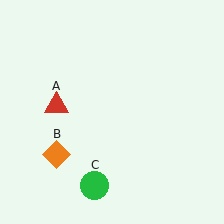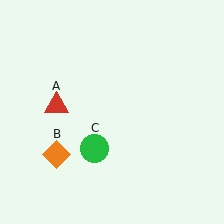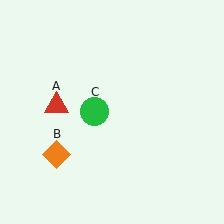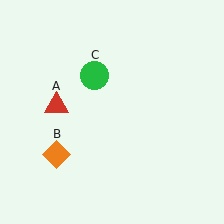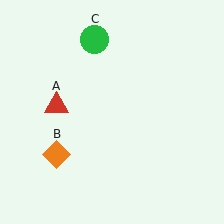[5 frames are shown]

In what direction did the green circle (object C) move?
The green circle (object C) moved up.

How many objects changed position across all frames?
1 object changed position: green circle (object C).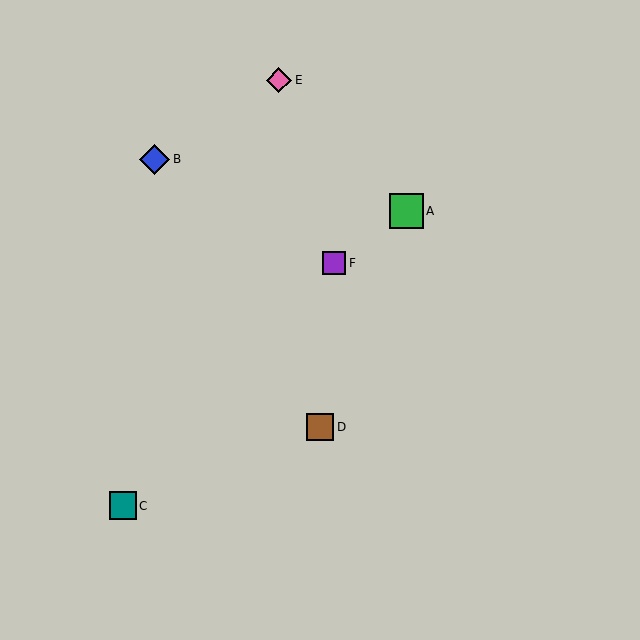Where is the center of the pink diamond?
The center of the pink diamond is at (279, 80).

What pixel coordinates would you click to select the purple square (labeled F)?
Click at (334, 263) to select the purple square F.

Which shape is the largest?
The green square (labeled A) is the largest.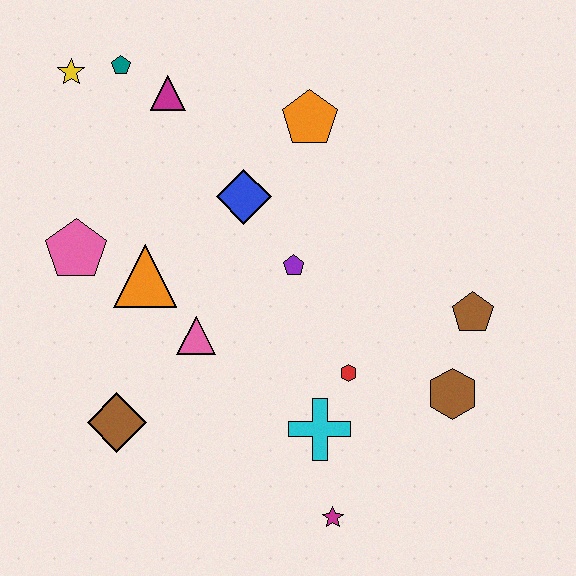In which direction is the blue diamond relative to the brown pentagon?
The blue diamond is to the left of the brown pentagon.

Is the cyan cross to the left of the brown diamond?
No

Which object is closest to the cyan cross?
The red hexagon is closest to the cyan cross.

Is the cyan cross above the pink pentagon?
No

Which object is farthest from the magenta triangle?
The magenta star is farthest from the magenta triangle.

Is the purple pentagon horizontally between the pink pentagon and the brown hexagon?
Yes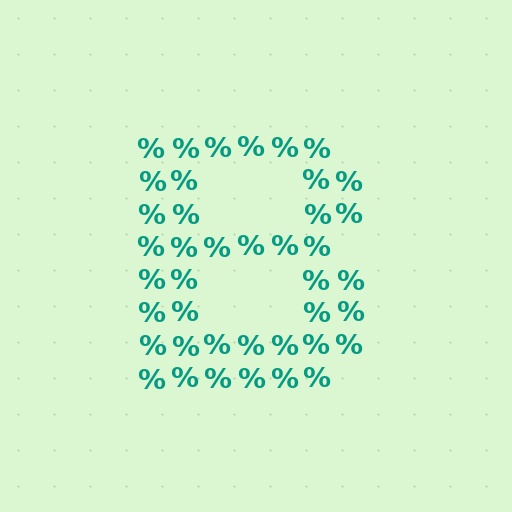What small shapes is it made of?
It is made of small percent signs.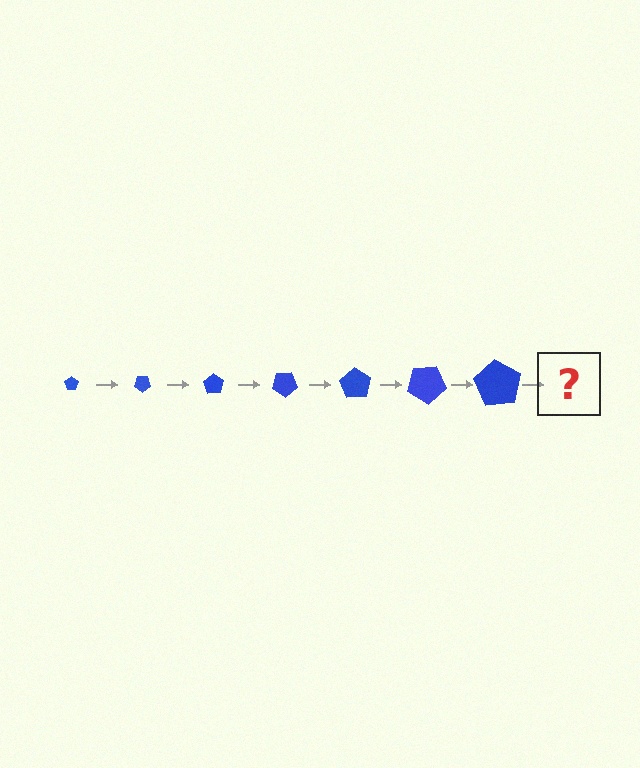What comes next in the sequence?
The next element should be a pentagon, larger than the previous one and rotated 245 degrees from the start.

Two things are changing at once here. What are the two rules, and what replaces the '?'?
The two rules are that the pentagon grows larger each step and it rotates 35 degrees each step. The '?' should be a pentagon, larger than the previous one and rotated 245 degrees from the start.